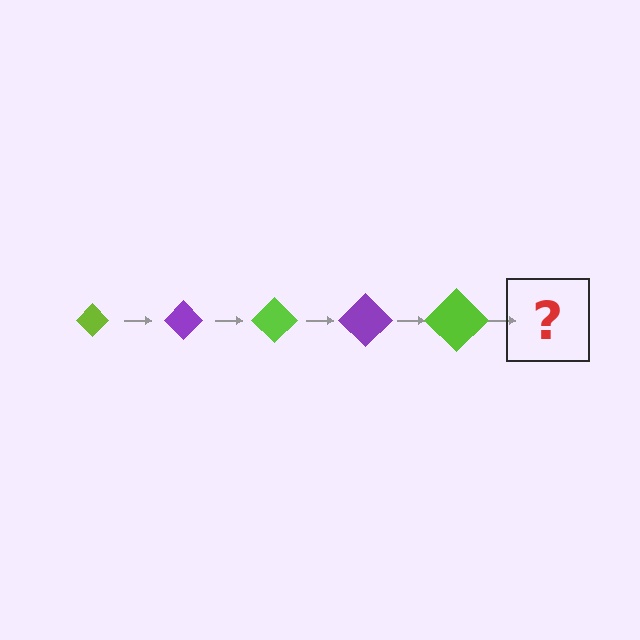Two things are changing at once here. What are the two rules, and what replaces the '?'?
The two rules are that the diamond grows larger each step and the color cycles through lime and purple. The '?' should be a purple diamond, larger than the previous one.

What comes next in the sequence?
The next element should be a purple diamond, larger than the previous one.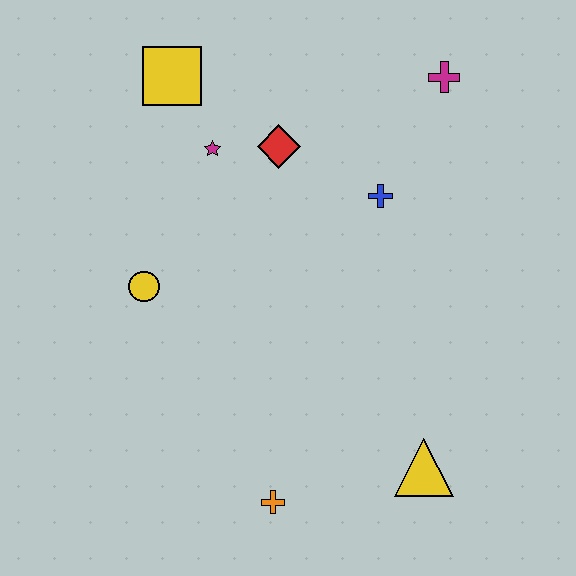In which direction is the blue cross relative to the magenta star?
The blue cross is to the right of the magenta star.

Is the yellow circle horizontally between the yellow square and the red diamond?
No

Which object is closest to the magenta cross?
The blue cross is closest to the magenta cross.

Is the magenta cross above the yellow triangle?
Yes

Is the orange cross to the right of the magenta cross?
No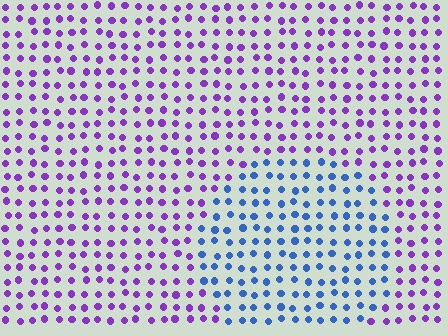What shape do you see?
I see a circle.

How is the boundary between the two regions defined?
The boundary is defined purely by a slight shift in hue (about 58 degrees). Spacing, size, and orientation are identical on both sides.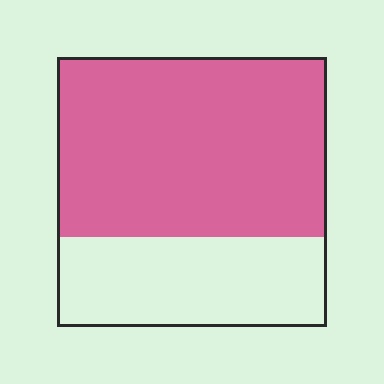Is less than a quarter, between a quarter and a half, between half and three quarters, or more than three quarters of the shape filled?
Between half and three quarters.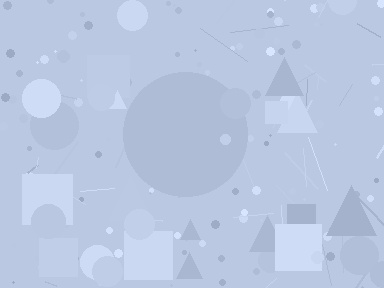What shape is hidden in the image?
A circle is hidden in the image.